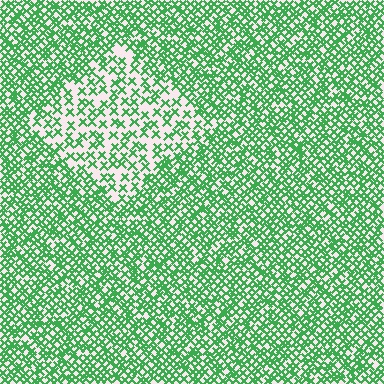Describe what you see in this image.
The image contains small green elements arranged at two different densities. A diamond-shaped region is visible where the elements are less densely packed than the surrounding area.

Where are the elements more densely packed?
The elements are more densely packed outside the diamond boundary.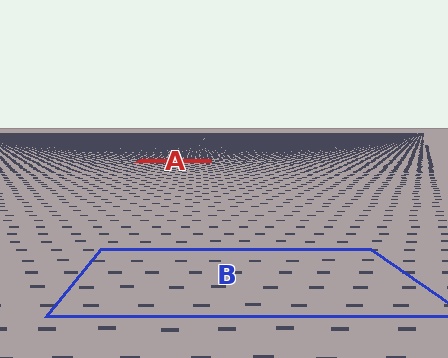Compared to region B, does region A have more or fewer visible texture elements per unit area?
Region A has more texture elements per unit area — they are packed more densely because it is farther away.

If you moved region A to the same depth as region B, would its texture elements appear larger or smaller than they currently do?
They would appear larger. At a closer depth, the same texture elements are projected at a bigger on-screen size.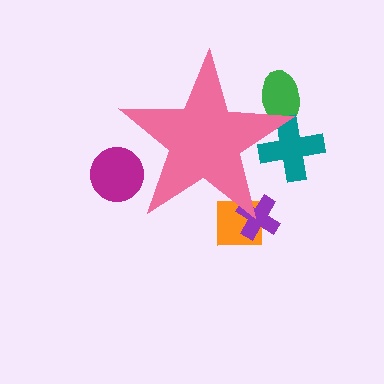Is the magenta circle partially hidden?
Yes, the magenta circle is partially hidden behind the pink star.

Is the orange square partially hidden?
Yes, the orange square is partially hidden behind the pink star.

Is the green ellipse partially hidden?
Yes, the green ellipse is partially hidden behind the pink star.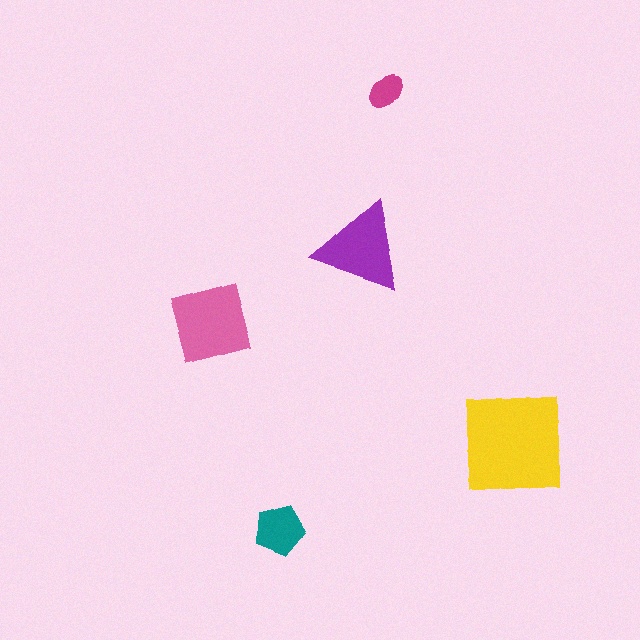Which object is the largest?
The yellow square.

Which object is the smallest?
The magenta ellipse.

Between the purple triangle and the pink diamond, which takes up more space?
The pink diamond.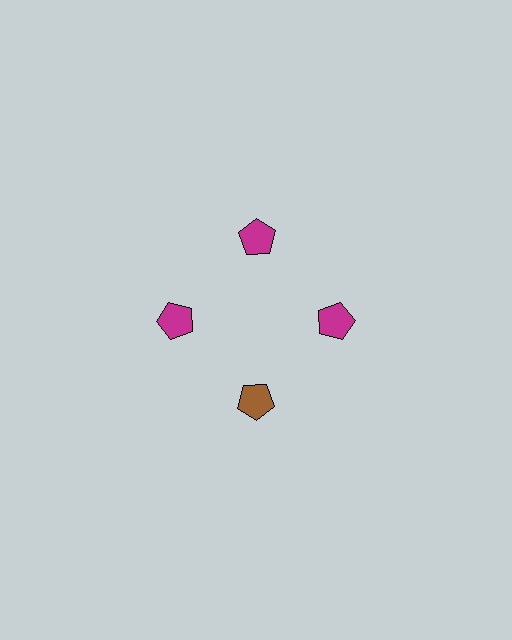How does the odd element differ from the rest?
It has a different color: brown instead of magenta.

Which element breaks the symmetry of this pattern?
The brown pentagon at roughly the 6 o'clock position breaks the symmetry. All other shapes are magenta pentagons.